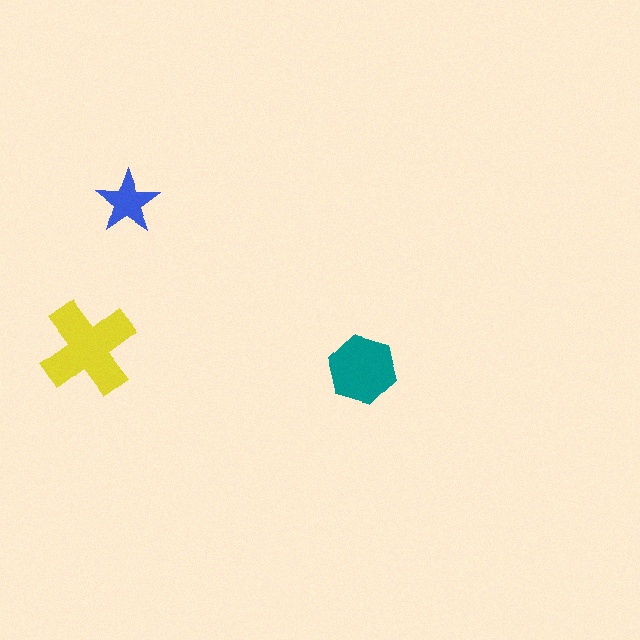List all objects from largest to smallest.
The yellow cross, the teal hexagon, the blue star.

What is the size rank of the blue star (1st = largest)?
3rd.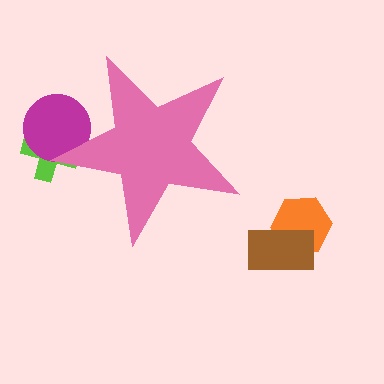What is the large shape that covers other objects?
A pink star.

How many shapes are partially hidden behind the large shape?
2 shapes are partially hidden.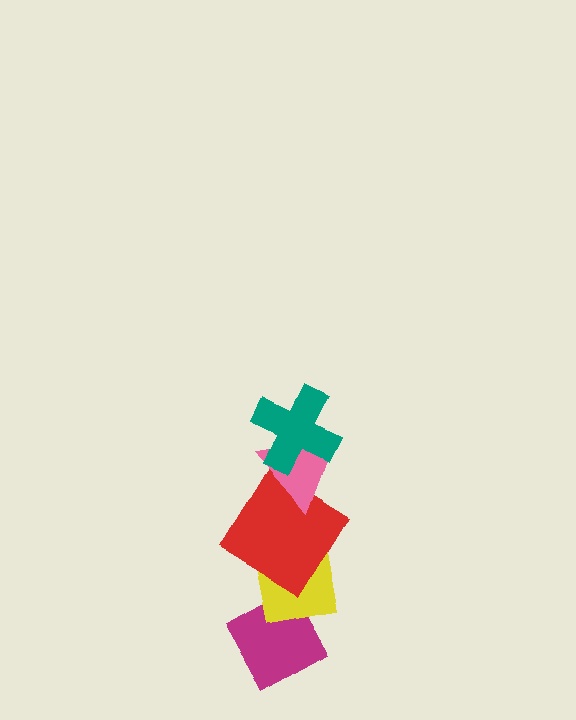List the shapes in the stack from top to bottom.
From top to bottom: the teal cross, the pink triangle, the red diamond, the yellow square, the magenta diamond.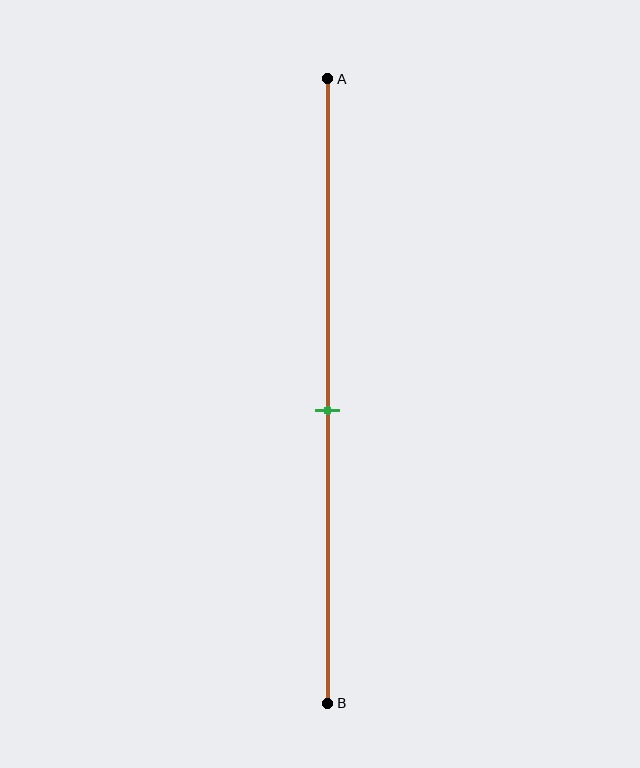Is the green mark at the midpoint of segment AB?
No, the mark is at about 55% from A, not at the 50% midpoint.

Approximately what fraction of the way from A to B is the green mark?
The green mark is approximately 55% of the way from A to B.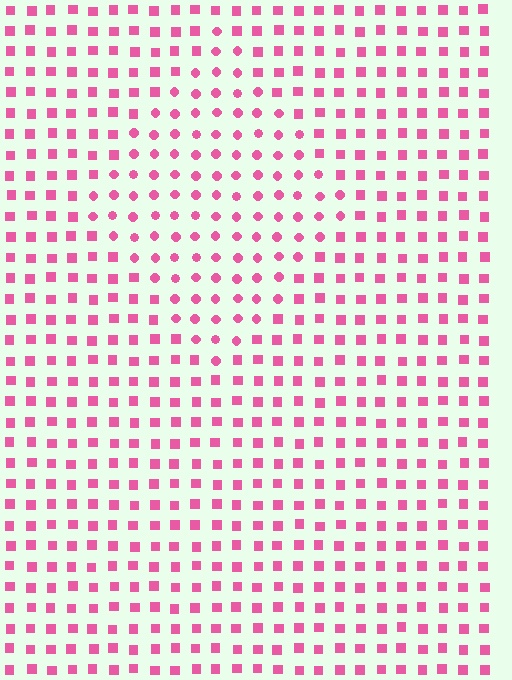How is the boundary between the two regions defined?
The boundary is defined by a change in element shape: circles inside vs. squares outside. All elements share the same color and spacing.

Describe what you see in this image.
The image is filled with small pink elements arranged in a uniform grid. A diamond-shaped region contains circles, while the surrounding area contains squares. The boundary is defined purely by the change in element shape.